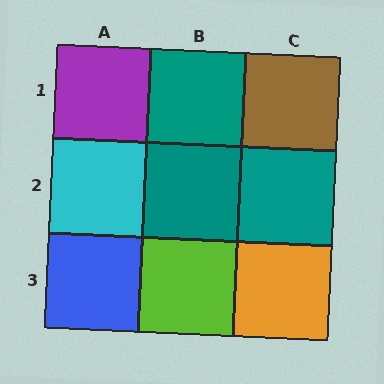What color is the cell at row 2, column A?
Cyan.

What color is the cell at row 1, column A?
Purple.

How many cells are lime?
1 cell is lime.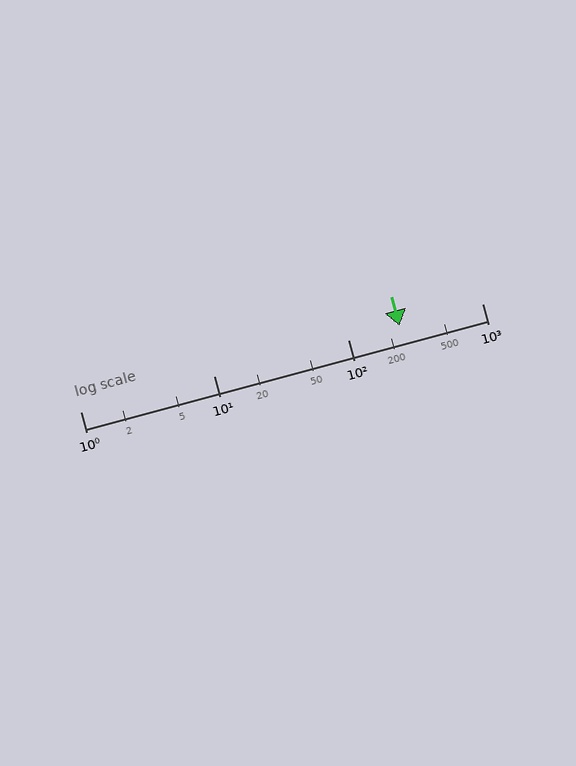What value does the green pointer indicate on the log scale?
The pointer indicates approximately 240.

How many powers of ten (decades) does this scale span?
The scale spans 3 decades, from 1 to 1000.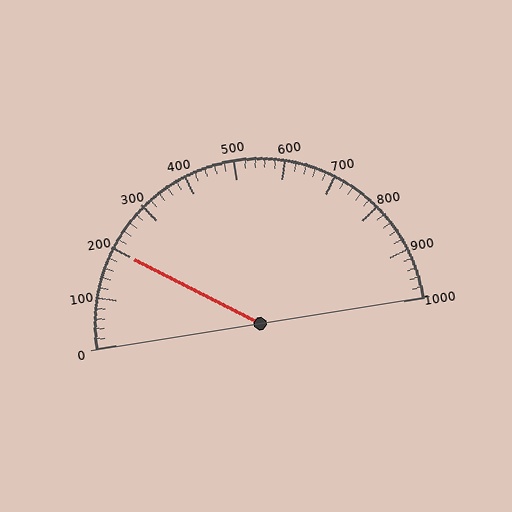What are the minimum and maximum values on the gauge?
The gauge ranges from 0 to 1000.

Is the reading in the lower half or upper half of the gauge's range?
The reading is in the lower half of the range (0 to 1000).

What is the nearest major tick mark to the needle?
The nearest major tick mark is 200.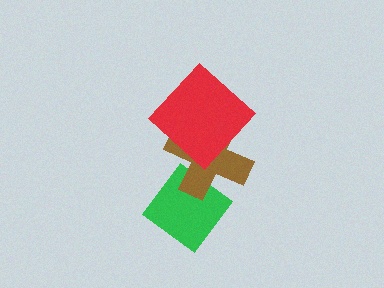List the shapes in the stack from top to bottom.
From top to bottom: the red diamond, the brown cross, the green diamond.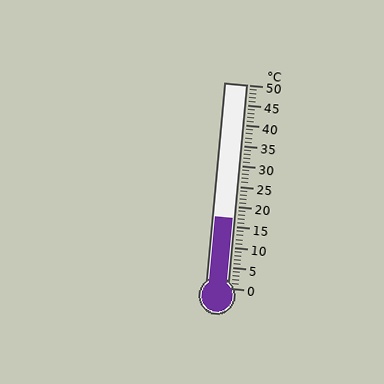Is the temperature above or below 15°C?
The temperature is above 15°C.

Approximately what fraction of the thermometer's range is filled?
The thermometer is filled to approximately 35% of its range.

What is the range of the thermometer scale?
The thermometer scale ranges from 0°C to 50°C.